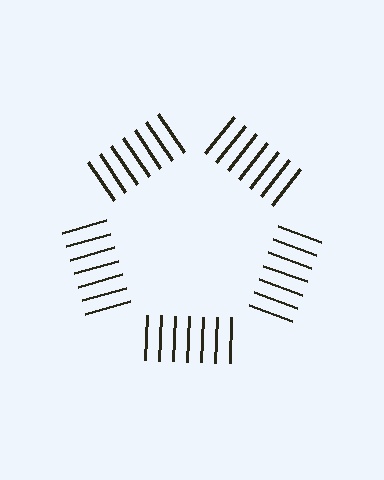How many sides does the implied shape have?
5 sides — the line-ends trace a pentagon.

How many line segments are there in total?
35 — 7 along each of the 5 edges.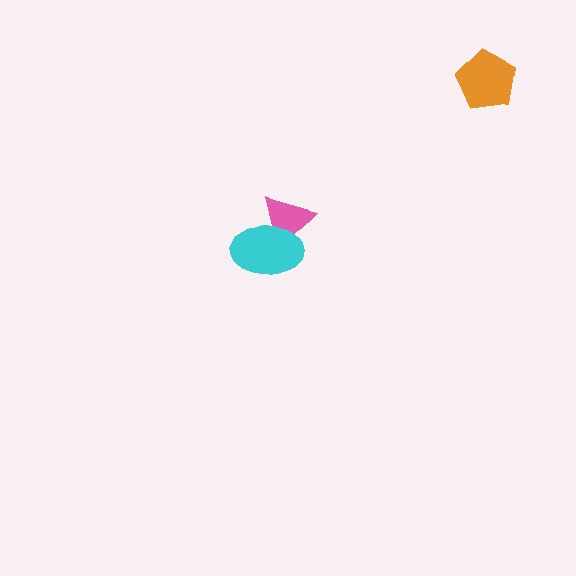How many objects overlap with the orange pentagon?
0 objects overlap with the orange pentagon.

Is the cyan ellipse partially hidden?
No, no other shape covers it.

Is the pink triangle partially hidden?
Yes, it is partially covered by another shape.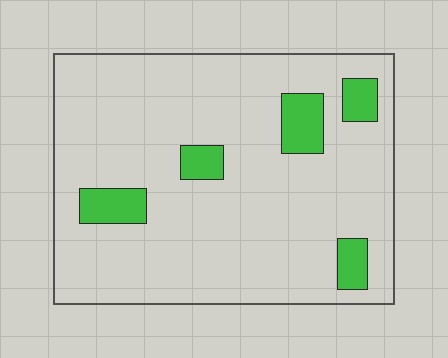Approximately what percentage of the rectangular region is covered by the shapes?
Approximately 10%.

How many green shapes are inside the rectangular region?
5.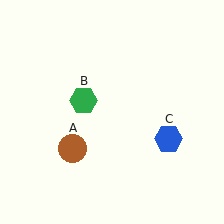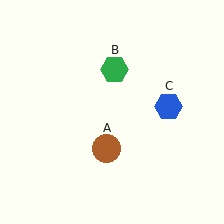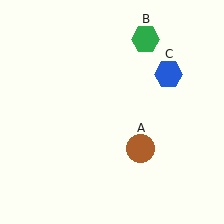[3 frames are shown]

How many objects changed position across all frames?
3 objects changed position: brown circle (object A), green hexagon (object B), blue hexagon (object C).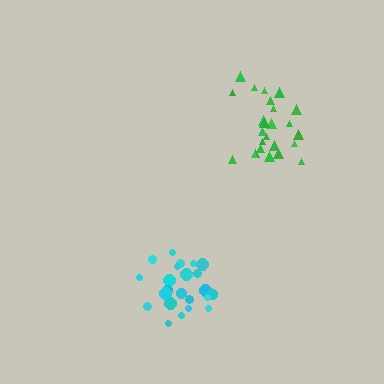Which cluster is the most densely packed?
Cyan.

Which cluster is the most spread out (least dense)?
Green.